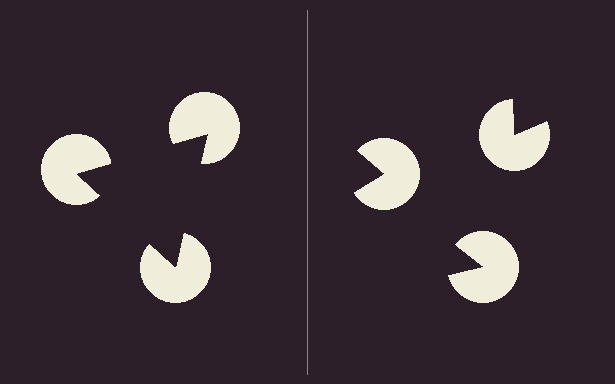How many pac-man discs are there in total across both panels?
6 — 3 on each side.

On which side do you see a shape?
An illusory triangle appears on the left side. On the right side the wedge cuts are rotated, so no coherent shape forms.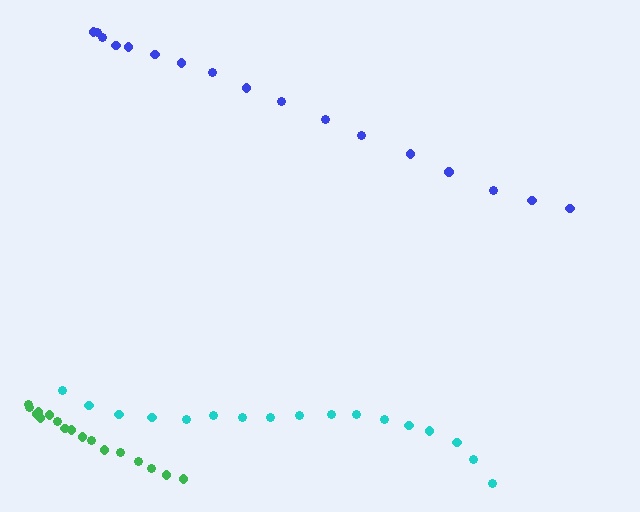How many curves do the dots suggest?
There are 3 distinct paths.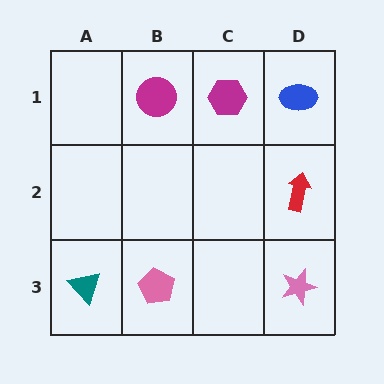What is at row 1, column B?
A magenta circle.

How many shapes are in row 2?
1 shape.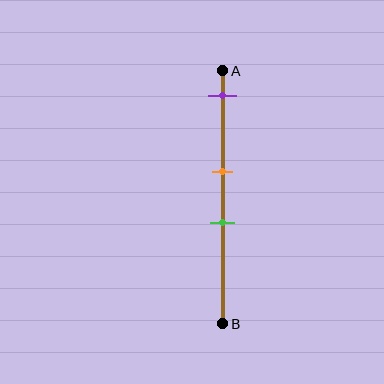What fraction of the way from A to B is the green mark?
The green mark is approximately 60% (0.6) of the way from A to B.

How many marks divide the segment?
There are 3 marks dividing the segment.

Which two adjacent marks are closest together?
The orange and green marks are the closest adjacent pair.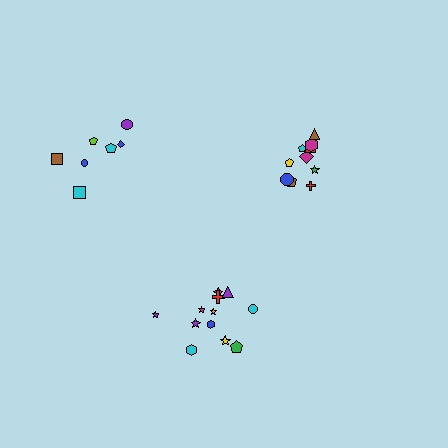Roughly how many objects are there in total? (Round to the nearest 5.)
Roughly 30 objects in total.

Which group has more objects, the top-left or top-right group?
The top-right group.